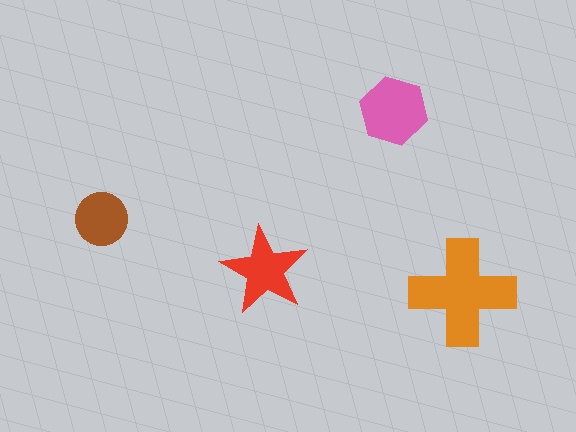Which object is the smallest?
The brown circle.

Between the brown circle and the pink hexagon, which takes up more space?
The pink hexagon.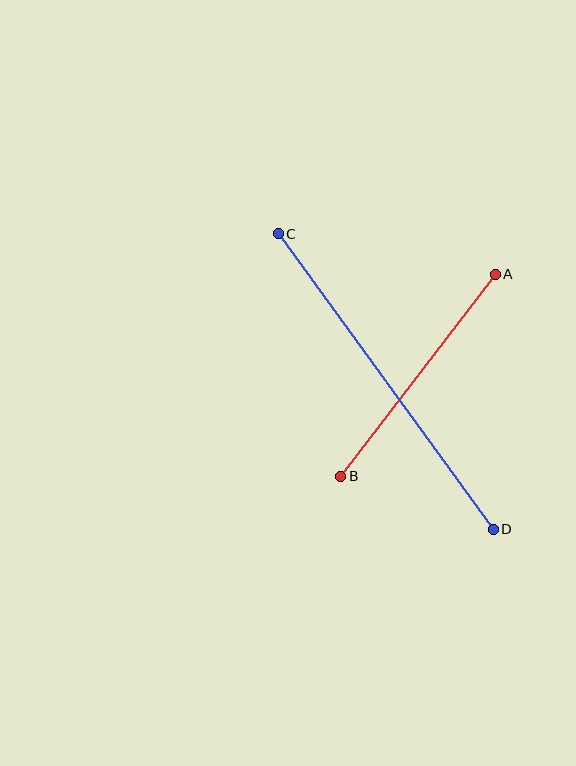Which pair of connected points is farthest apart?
Points C and D are farthest apart.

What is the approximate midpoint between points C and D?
The midpoint is at approximately (386, 382) pixels.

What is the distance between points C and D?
The distance is approximately 365 pixels.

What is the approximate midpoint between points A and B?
The midpoint is at approximately (418, 375) pixels.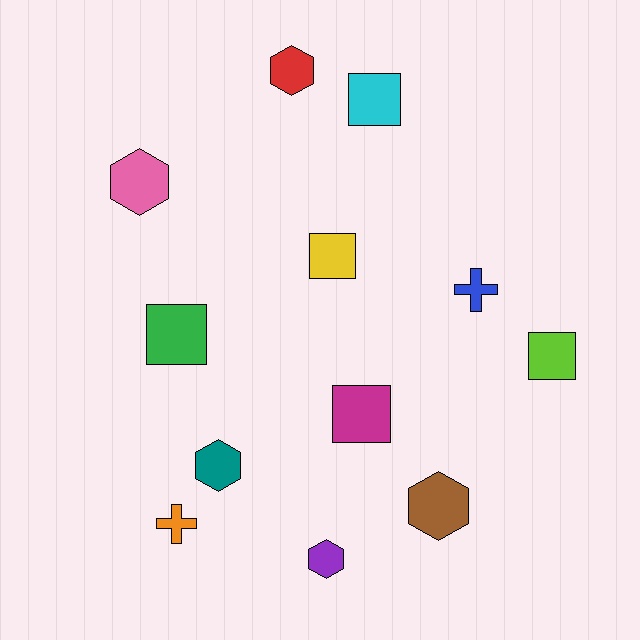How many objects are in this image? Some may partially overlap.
There are 12 objects.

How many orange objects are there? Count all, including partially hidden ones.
There is 1 orange object.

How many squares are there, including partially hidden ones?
There are 5 squares.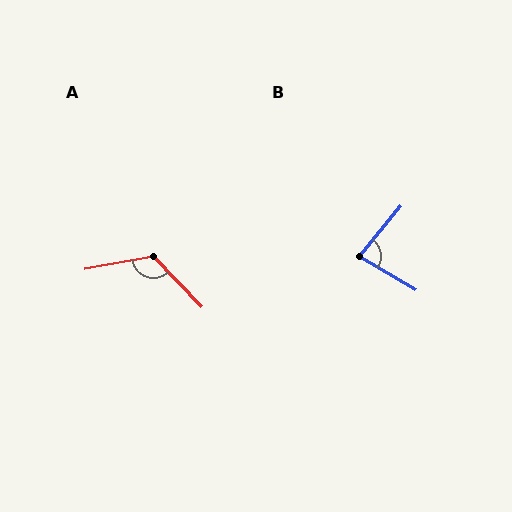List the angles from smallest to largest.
B (81°), A (123°).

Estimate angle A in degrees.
Approximately 123 degrees.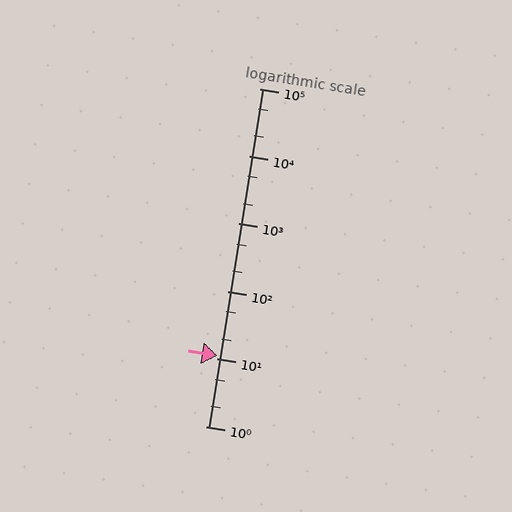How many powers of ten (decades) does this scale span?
The scale spans 5 decades, from 1 to 100000.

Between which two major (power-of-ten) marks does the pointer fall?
The pointer is between 10 and 100.